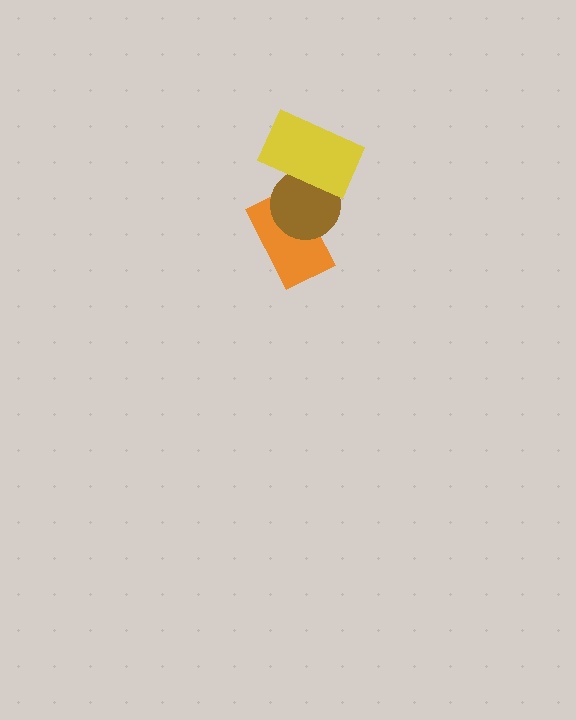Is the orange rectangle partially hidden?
Yes, it is partially covered by another shape.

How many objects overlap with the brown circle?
2 objects overlap with the brown circle.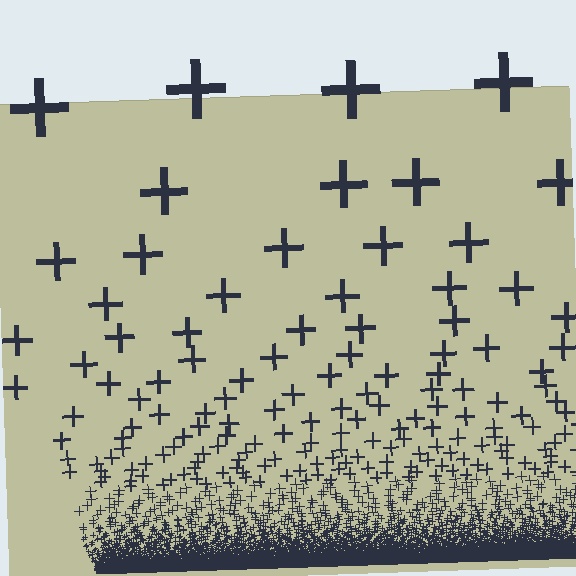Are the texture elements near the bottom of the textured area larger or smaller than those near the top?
Smaller. The gradient is inverted — elements near the bottom are smaller and denser.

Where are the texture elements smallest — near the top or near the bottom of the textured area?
Near the bottom.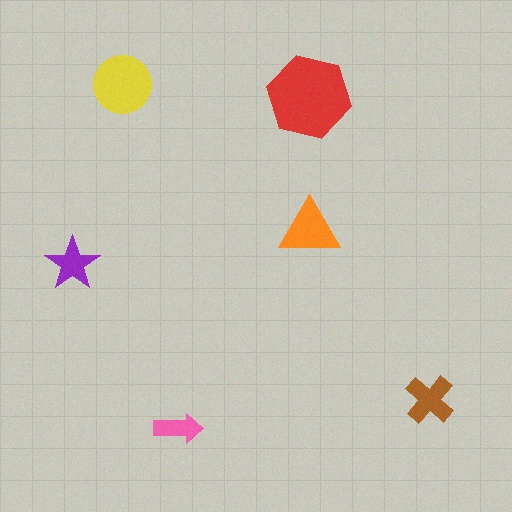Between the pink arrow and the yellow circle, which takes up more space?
The yellow circle.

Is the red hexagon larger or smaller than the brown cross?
Larger.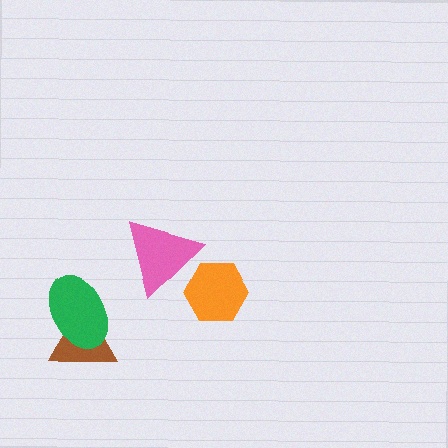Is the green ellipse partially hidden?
No, no other shape covers it.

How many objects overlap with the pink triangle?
1 object overlaps with the pink triangle.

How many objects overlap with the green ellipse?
1 object overlaps with the green ellipse.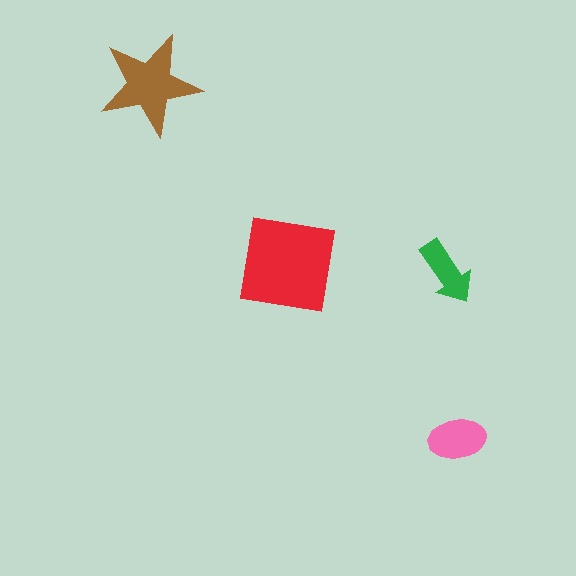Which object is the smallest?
The green arrow.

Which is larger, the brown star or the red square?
The red square.